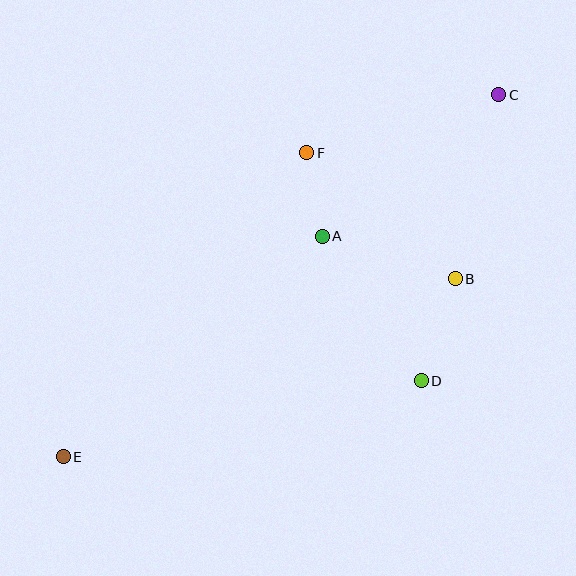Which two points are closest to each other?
Points A and F are closest to each other.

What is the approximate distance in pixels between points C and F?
The distance between C and F is approximately 200 pixels.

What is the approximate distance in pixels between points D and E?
The distance between D and E is approximately 366 pixels.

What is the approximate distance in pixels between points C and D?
The distance between C and D is approximately 296 pixels.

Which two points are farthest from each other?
Points C and E are farthest from each other.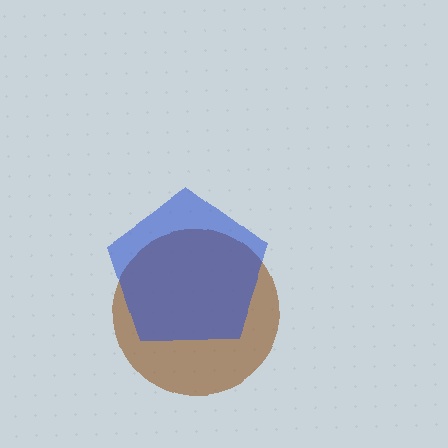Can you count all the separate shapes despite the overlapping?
Yes, there are 2 separate shapes.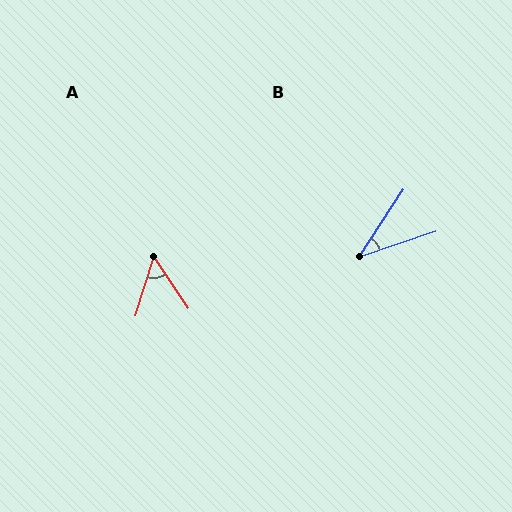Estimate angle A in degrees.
Approximately 51 degrees.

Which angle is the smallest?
B, at approximately 38 degrees.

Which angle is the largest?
A, at approximately 51 degrees.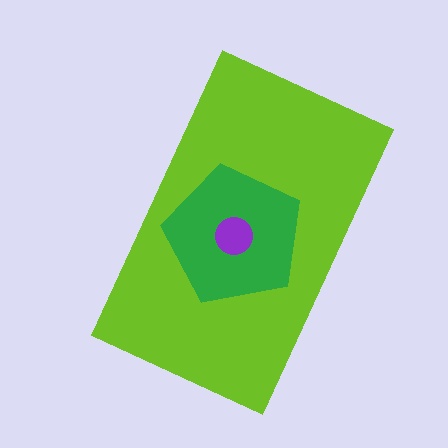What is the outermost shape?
The lime rectangle.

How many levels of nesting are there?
3.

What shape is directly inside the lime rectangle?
The green pentagon.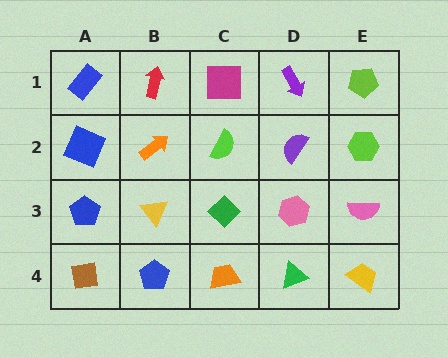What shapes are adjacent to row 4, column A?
A blue pentagon (row 3, column A), a blue pentagon (row 4, column B).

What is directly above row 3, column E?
A lime hexagon.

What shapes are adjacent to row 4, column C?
A green diamond (row 3, column C), a blue pentagon (row 4, column B), a green triangle (row 4, column D).